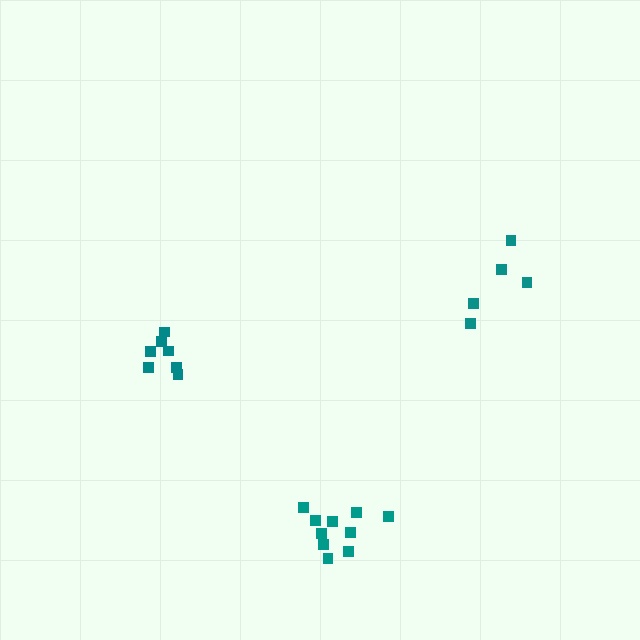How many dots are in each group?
Group 1: 10 dots, Group 2: 7 dots, Group 3: 5 dots (22 total).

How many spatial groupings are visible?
There are 3 spatial groupings.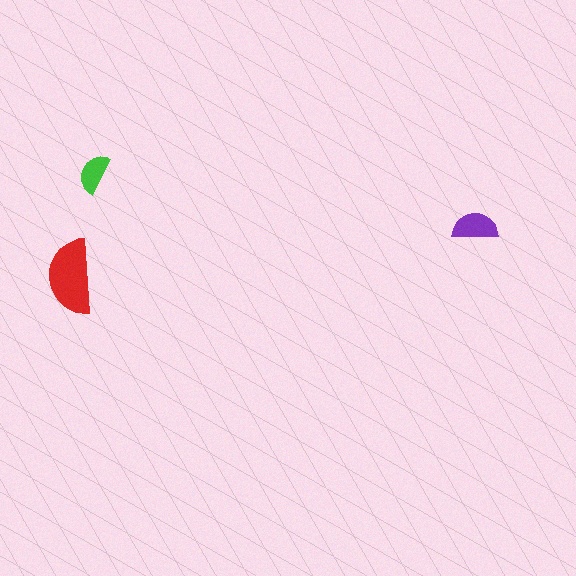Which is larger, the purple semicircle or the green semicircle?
The purple one.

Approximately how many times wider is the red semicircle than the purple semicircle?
About 1.5 times wider.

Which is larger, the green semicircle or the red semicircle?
The red one.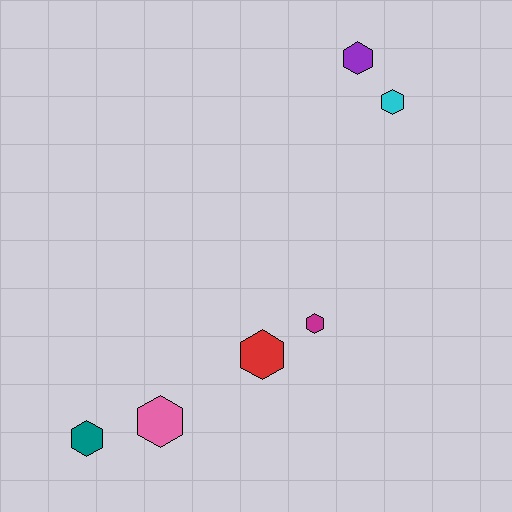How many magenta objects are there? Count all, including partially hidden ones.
There is 1 magenta object.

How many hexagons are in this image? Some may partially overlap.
There are 6 hexagons.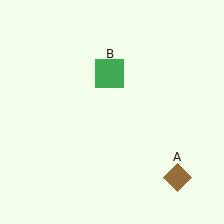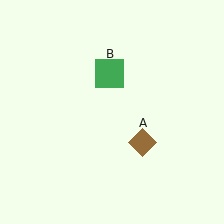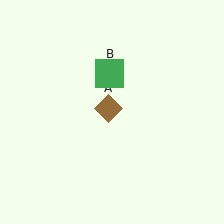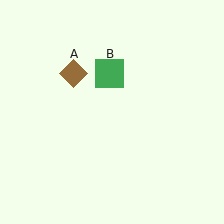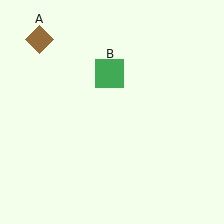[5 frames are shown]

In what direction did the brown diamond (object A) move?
The brown diamond (object A) moved up and to the left.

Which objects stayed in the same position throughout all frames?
Green square (object B) remained stationary.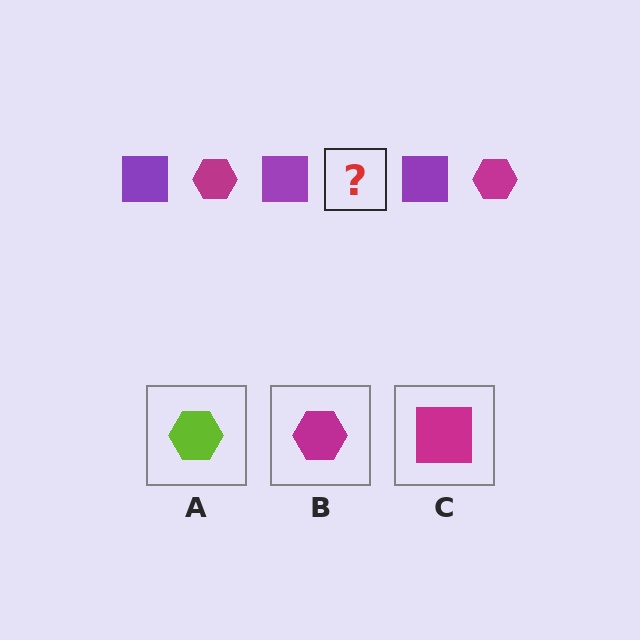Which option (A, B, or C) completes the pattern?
B.